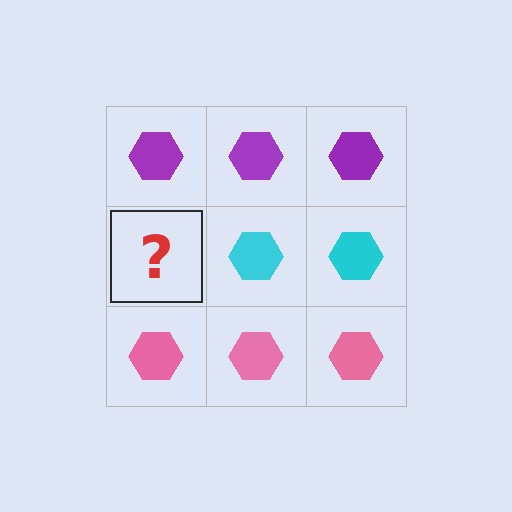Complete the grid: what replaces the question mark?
The question mark should be replaced with a cyan hexagon.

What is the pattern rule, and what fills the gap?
The rule is that each row has a consistent color. The gap should be filled with a cyan hexagon.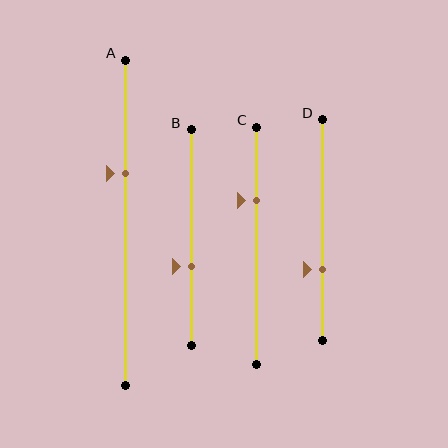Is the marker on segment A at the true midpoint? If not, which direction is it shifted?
No, the marker on segment A is shifted upward by about 15% of the segment length.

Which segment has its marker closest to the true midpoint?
Segment B has its marker closest to the true midpoint.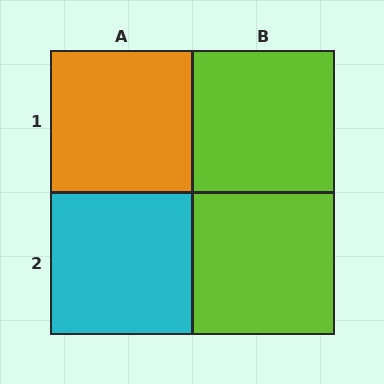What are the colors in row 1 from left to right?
Orange, lime.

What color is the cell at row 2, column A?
Cyan.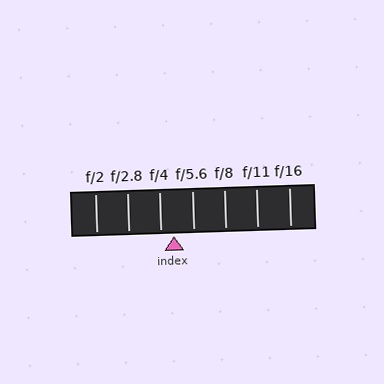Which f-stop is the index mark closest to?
The index mark is closest to f/4.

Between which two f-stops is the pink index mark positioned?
The index mark is between f/4 and f/5.6.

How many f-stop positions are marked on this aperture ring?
There are 7 f-stop positions marked.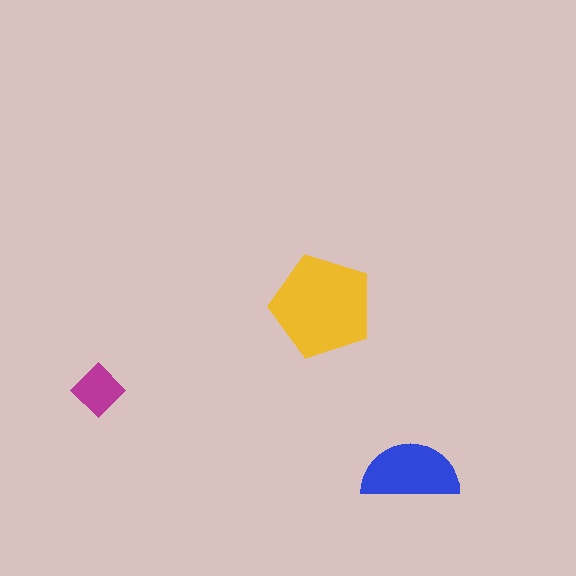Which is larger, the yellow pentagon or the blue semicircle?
The yellow pentagon.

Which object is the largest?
The yellow pentagon.